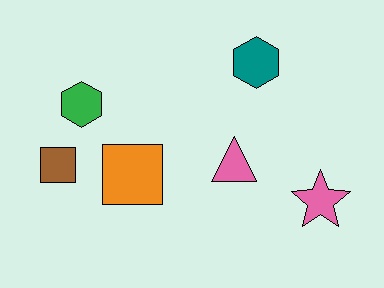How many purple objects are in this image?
There are no purple objects.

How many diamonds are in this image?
There are no diamonds.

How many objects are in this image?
There are 6 objects.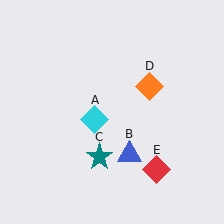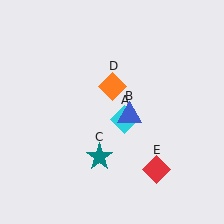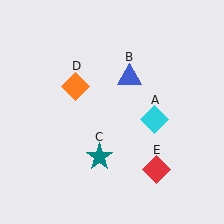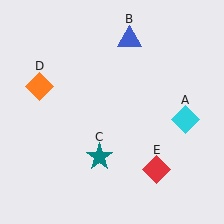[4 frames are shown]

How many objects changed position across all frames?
3 objects changed position: cyan diamond (object A), blue triangle (object B), orange diamond (object D).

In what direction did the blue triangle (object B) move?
The blue triangle (object B) moved up.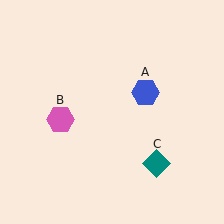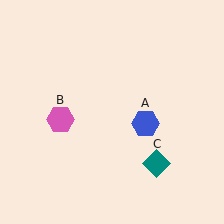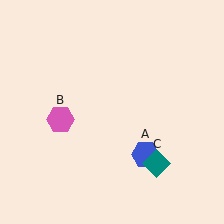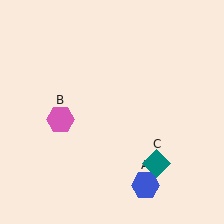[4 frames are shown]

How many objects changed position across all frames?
1 object changed position: blue hexagon (object A).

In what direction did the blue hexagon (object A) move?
The blue hexagon (object A) moved down.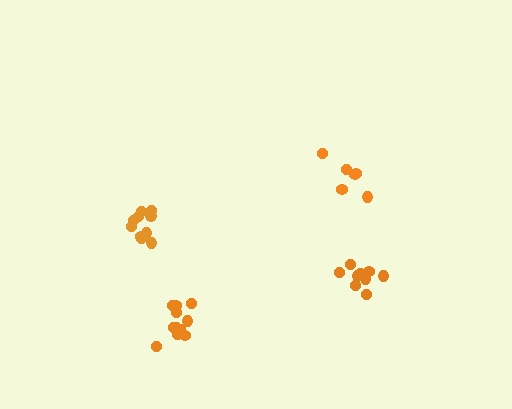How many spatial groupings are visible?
There are 4 spatial groupings.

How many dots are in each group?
Group 1: 6 dots, Group 2: 9 dots, Group 3: 10 dots, Group 4: 11 dots (36 total).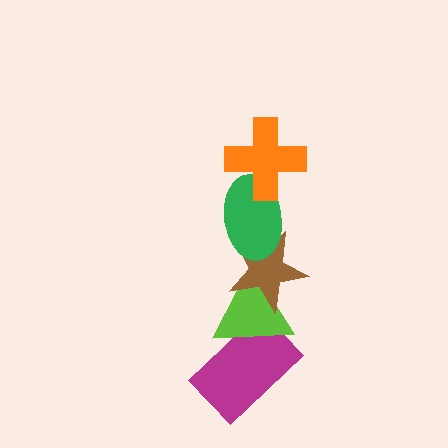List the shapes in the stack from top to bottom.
From top to bottom: the orange cross, the green ellipse, the brown star, the lime triangle, the magenta rectangle.